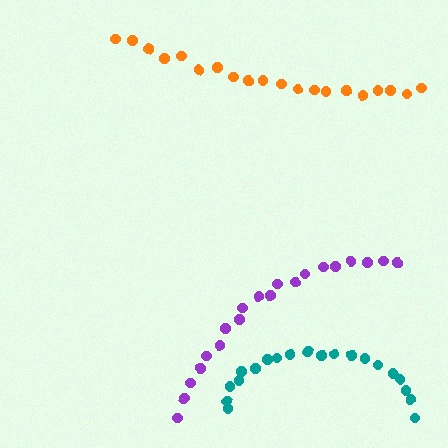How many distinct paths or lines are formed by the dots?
There are 3 distinct paths.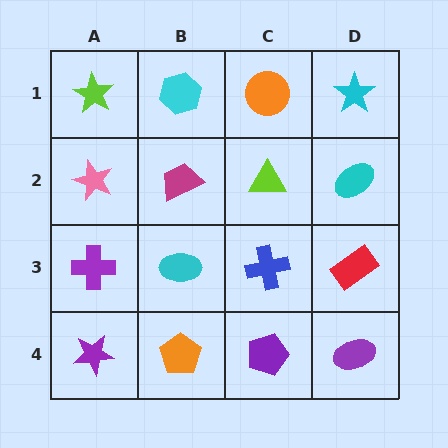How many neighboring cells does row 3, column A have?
3.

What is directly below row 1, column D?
A cyan ellipse.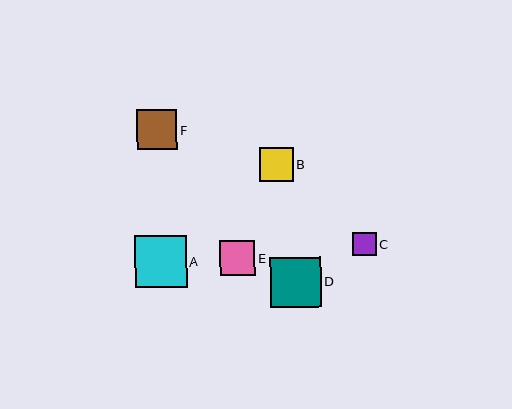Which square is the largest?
Square A is the largest with a size of approximately 52 pixels.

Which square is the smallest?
Square C is the smallest with a size of approximately 23 pixels.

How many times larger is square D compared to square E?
Square D is approximately 1.4 times the size of square E.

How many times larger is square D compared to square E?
Square D is approximately 1.4 times the size of square E.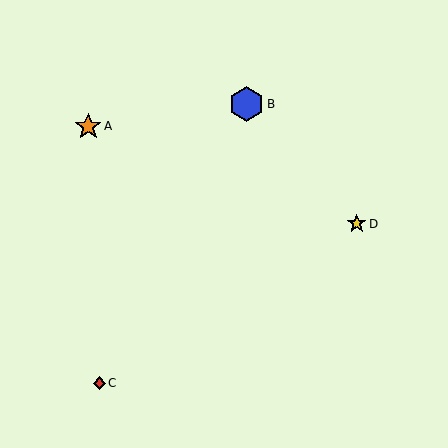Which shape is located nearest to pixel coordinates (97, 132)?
The orange star (labeled A) at (88, 126) is nearest to that location.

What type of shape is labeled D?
Shape D is a yellow star.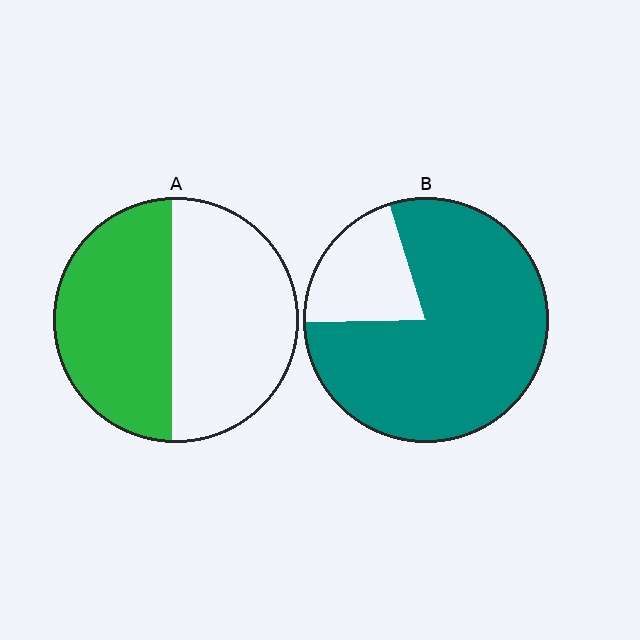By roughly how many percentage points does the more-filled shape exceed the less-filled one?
By roughly 30 percentage points (B over A).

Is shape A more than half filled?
Roughly half.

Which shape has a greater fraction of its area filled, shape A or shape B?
Shape B.